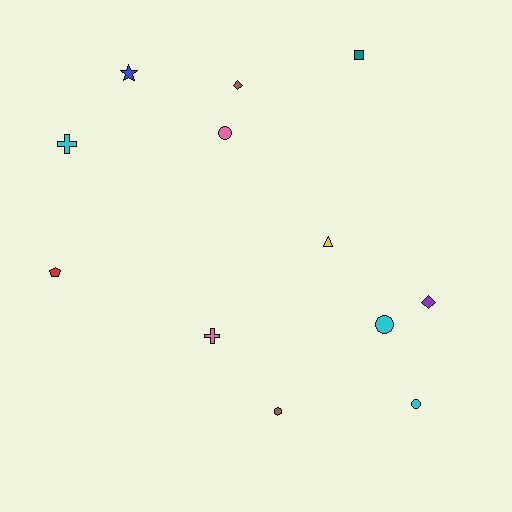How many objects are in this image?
There are 12 objects.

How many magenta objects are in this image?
There are no magenta objects.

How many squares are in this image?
There is 1 square.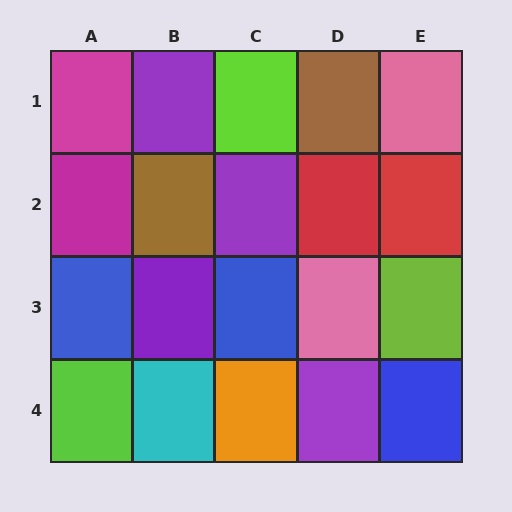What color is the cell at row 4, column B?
Cyan.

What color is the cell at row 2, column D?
Red.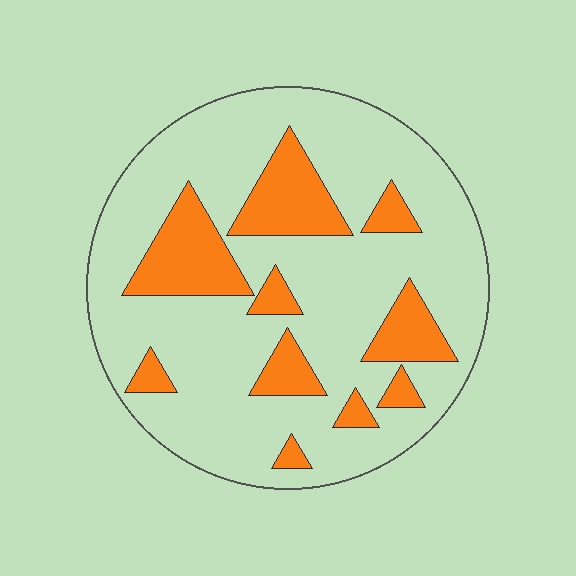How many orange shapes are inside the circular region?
10.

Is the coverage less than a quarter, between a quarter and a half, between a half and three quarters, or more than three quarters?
Less than a quarter.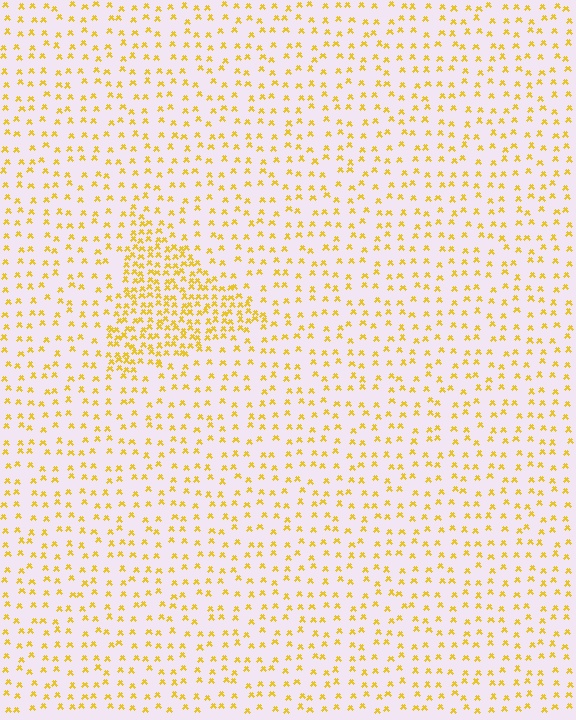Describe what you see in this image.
The image contains small yellow elements arranged at two different densities. A triangle-shaped region is visible where the elements are more densely packed than the surrounding area.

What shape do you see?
I see a triangle.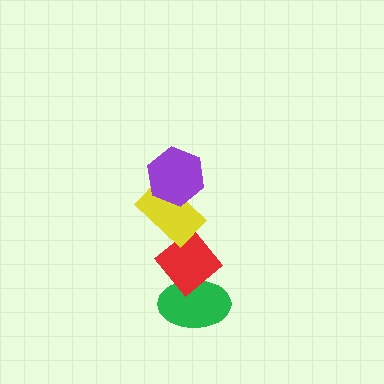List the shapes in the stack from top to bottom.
From top to bottom: the purple hexagon, the yellow rectangle, the red diamond, the green ellipse.